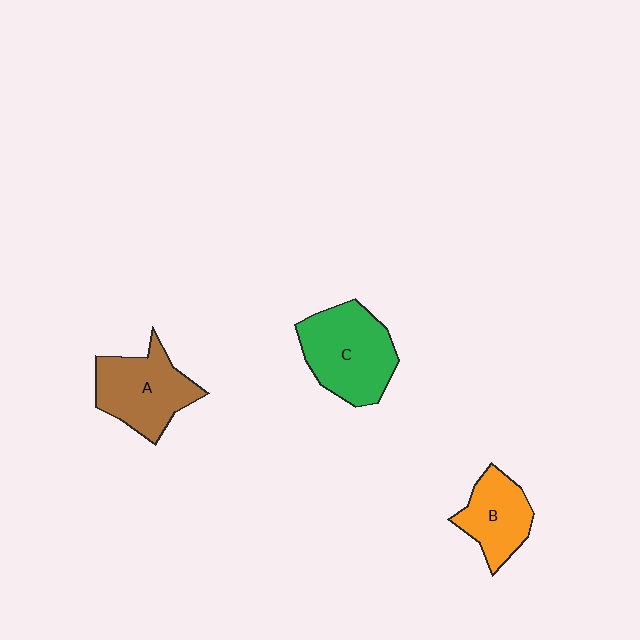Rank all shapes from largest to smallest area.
From largest to smallest: C (green), A (brown), B (orange).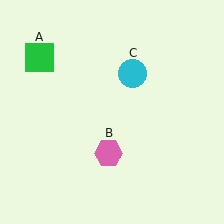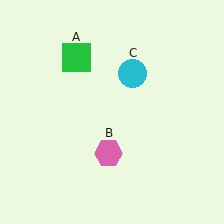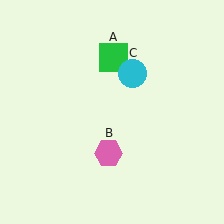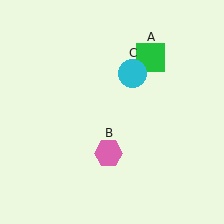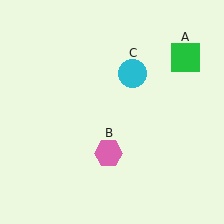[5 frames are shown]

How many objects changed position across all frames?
1 object changed position: green square (object A).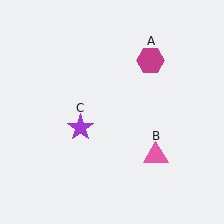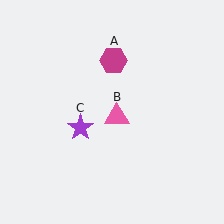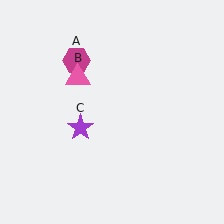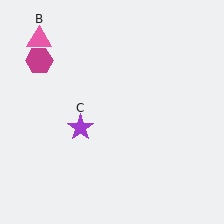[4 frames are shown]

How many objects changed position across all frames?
2 objects changed position: magenta hexagon (object A), pink triangle (object B).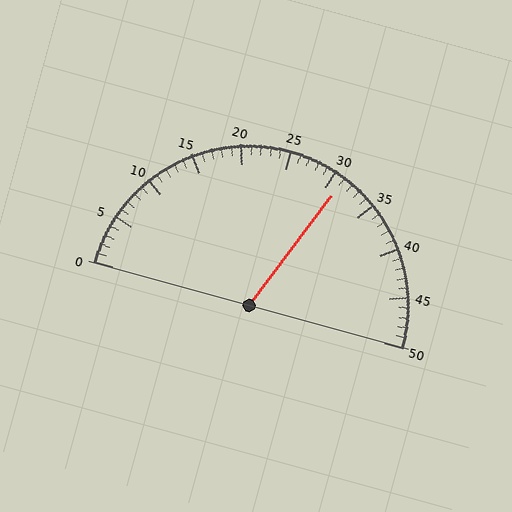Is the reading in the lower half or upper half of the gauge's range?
The reading is in the upper half of the range (0 to 50).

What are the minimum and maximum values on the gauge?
The gauge ranges from 0 to 50.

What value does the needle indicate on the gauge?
The needle indicates approximately 31.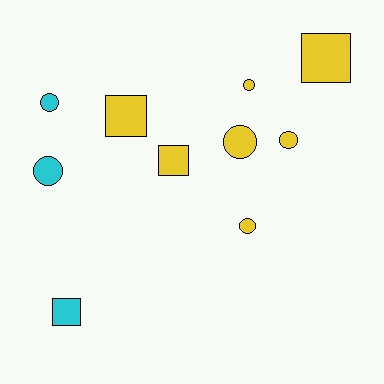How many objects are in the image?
There are 10 objects.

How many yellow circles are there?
There are 4 yellow circles.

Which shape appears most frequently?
Circle, with 6 objects.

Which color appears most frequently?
Yellow, with 7 objects.